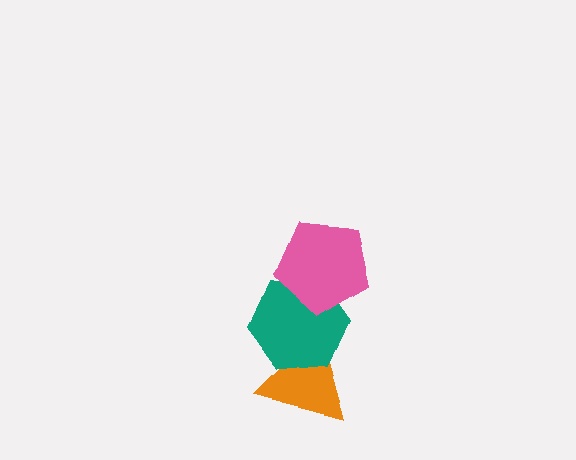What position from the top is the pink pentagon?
The pink pentagon is 1st from the top.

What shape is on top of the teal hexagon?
The pink pentagon is on top of the teal hexagon.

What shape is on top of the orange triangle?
The teal hexagon is on top of the orange triangle.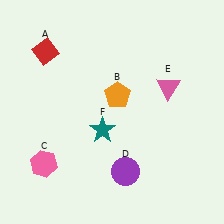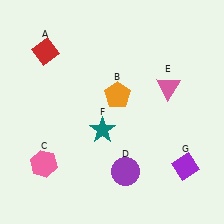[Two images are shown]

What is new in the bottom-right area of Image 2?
A purple diamond (G) was added in the bottom-right area of Image 2.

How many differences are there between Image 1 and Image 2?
There is 1 difference between the two images.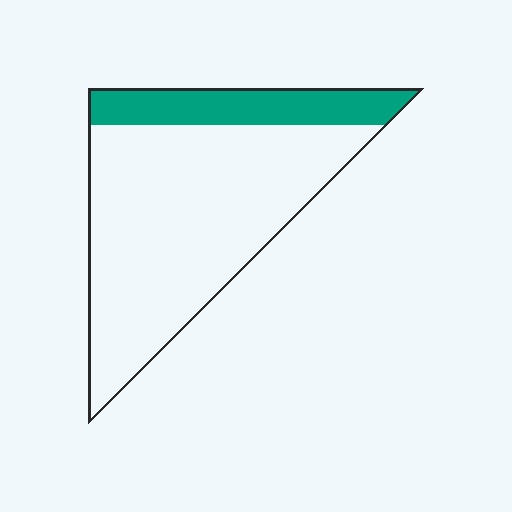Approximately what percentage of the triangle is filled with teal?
Approximately 20%.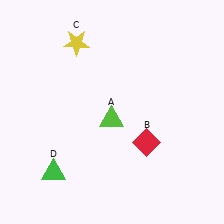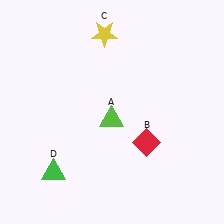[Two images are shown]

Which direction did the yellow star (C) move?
The yellow star (C) moved right.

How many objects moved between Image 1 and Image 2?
1 object moved between the two images.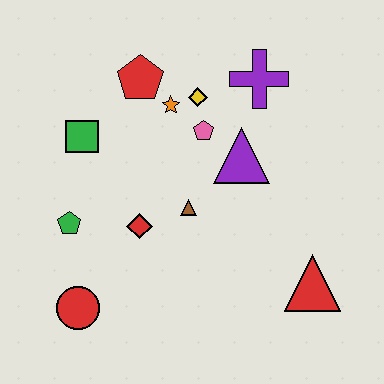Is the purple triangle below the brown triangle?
No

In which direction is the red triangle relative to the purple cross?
The red triangle is below the purple cross.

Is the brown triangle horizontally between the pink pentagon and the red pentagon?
Yes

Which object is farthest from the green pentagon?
The red triangle is farthest from the green pentagon.